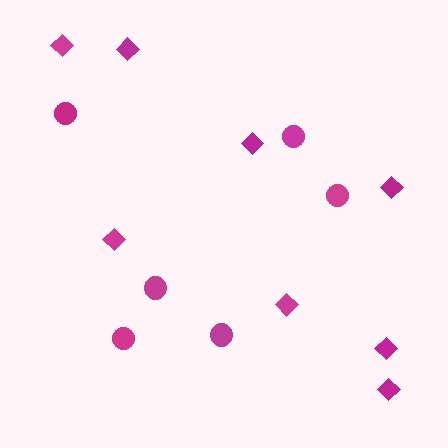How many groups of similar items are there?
There are 2 groups: one group of diamonds (8) and one group of circles (6).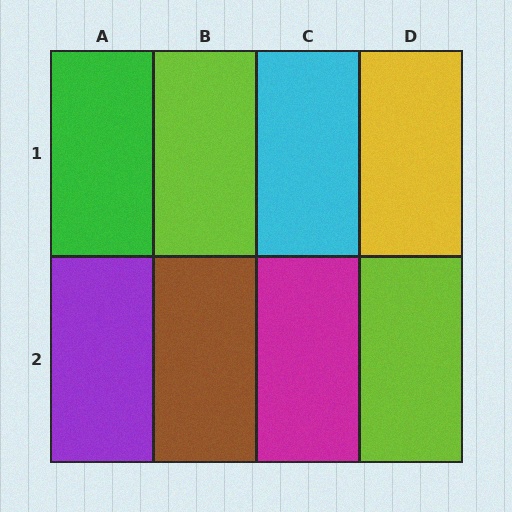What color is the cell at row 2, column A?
Purple.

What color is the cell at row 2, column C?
Magenta.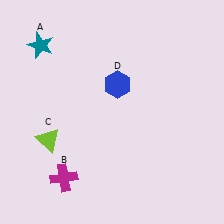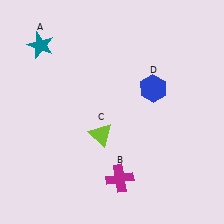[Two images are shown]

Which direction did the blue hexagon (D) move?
The blue hexagon (D) moved right.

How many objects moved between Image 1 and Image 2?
3 objects moved between the two images.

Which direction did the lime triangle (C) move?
The lime triangle (C) moved right.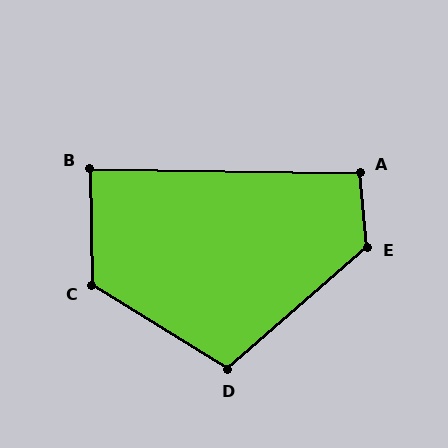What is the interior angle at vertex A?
Approximately 96 degrees (obtuse).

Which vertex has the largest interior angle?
E, at approximately 125 degrees.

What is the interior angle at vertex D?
Approximately 107 degrees (obtuse).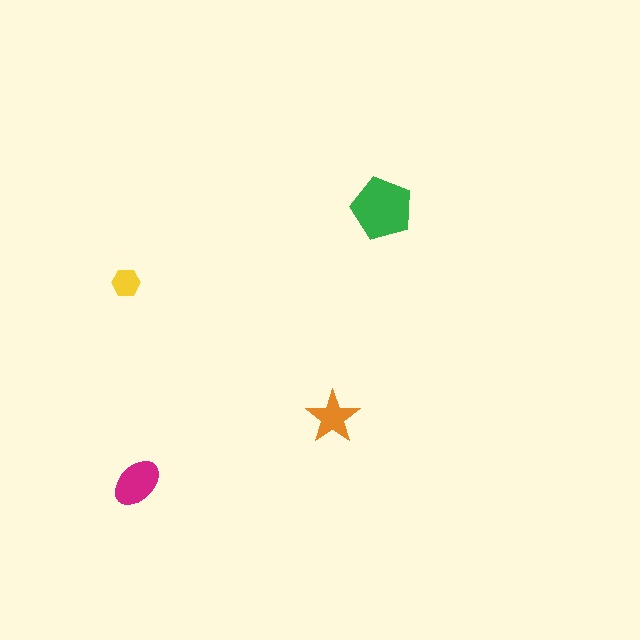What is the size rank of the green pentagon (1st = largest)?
1st.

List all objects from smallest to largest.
The yellow hexagon, the orange star, the magenta ellipse, the green pentagon.